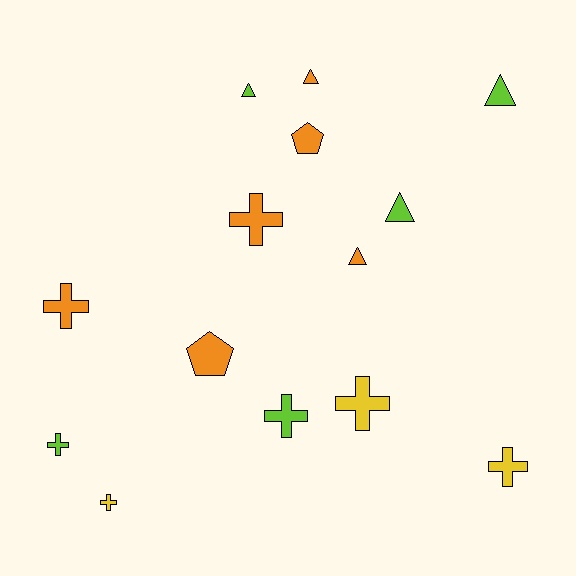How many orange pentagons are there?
There are 2 orange pentagons.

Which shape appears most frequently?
Cross, with 7 objects.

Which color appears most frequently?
Orange, with 6 objects.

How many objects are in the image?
There are 14 objects.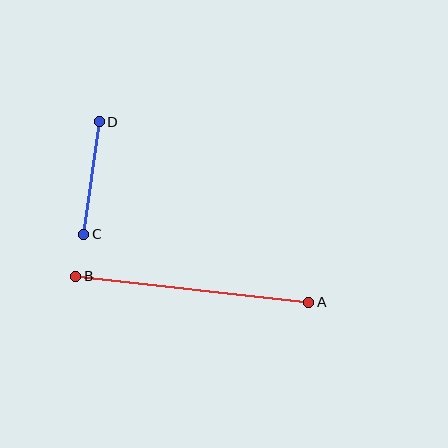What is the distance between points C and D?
The distance is approximately 113 pixels.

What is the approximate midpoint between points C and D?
The midpoint is at approximately (91, 178) pixels.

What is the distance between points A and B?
The distance is approximately 234 pixels.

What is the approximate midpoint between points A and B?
The midpoint is at approximately (192, 289) pixels.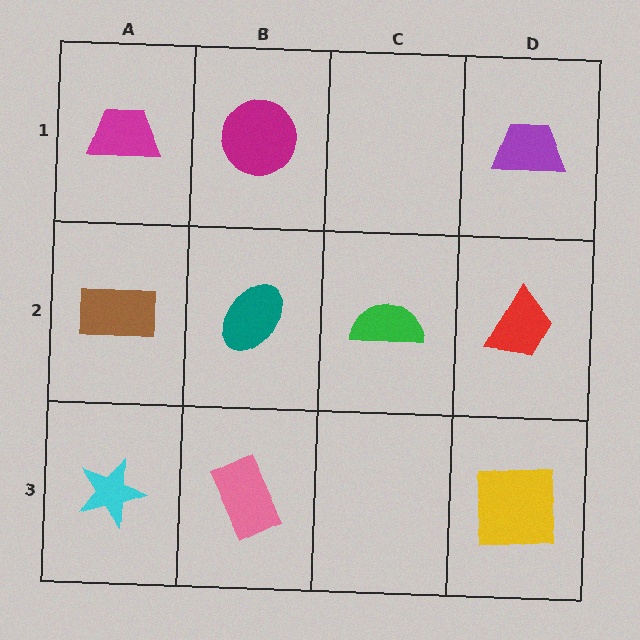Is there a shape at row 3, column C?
No, that cell is empty.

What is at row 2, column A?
A brown rectangle.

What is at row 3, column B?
A pink rectangle.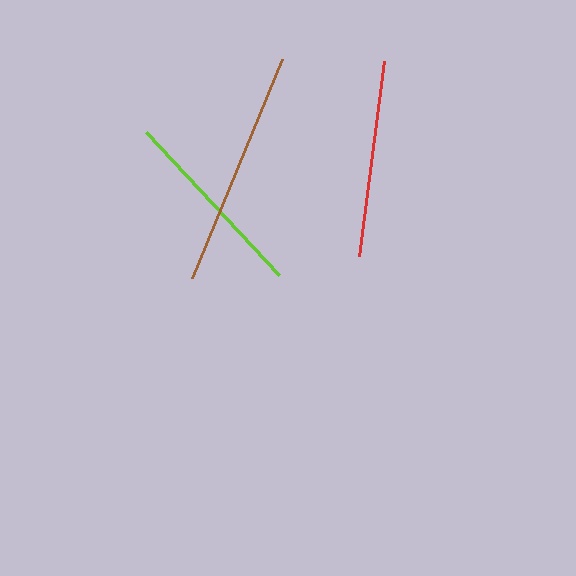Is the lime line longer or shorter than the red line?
The red line is longer than the lime line.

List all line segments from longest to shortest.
From longest to shortest: brown, red, lime.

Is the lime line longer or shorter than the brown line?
The brown line is longer than the lime line.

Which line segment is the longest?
The brown line is the longest at approximately 237 pixels.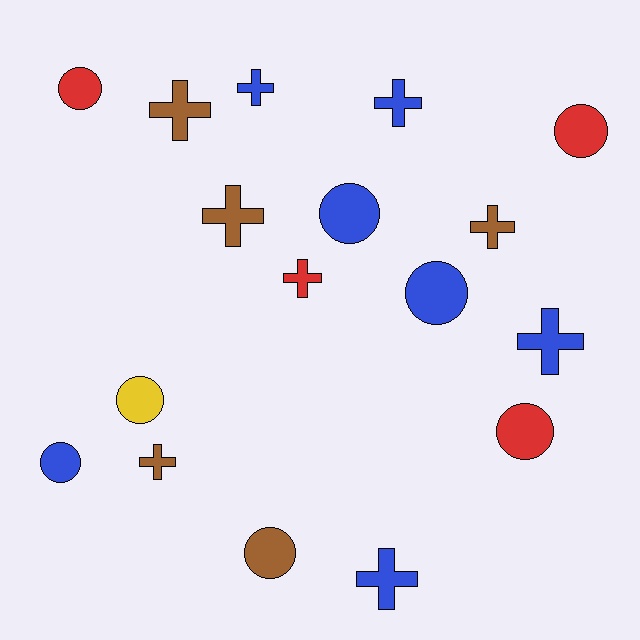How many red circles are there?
There are 3 red circles.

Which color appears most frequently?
Blue, with 7 objects.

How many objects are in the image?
There are 17 objects.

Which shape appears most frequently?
Cross, with 9 objects.